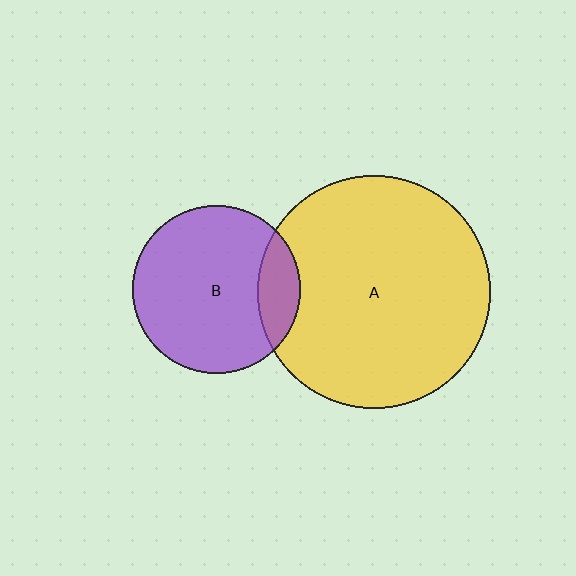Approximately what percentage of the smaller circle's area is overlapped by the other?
Approximately 15%.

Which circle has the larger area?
Circle A (yellow).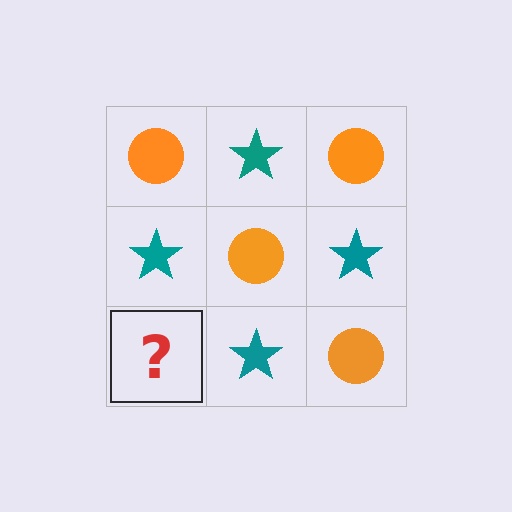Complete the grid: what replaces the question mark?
The question mark should be replaced with an orange circle.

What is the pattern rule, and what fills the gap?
The rule is that it alternates orange circle and teal star in a checkerboard pattern. The gap should be filled with an orange circle.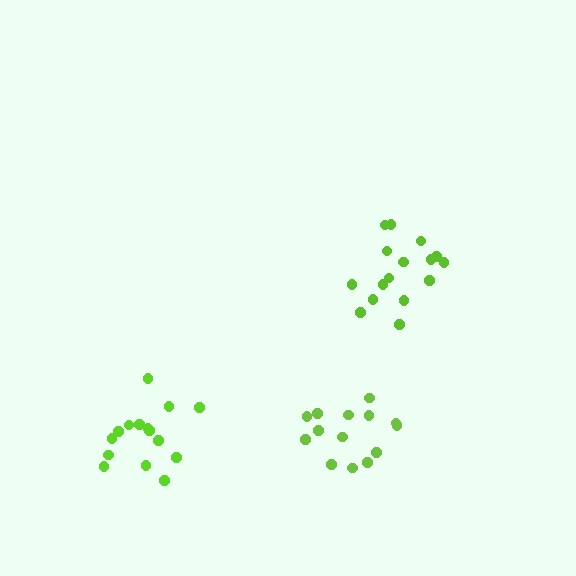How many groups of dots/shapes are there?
There are 3 groups.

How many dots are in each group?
Group 1: 15 dots, Group 2: 16 dots, Group 3: 14 dots (45 total).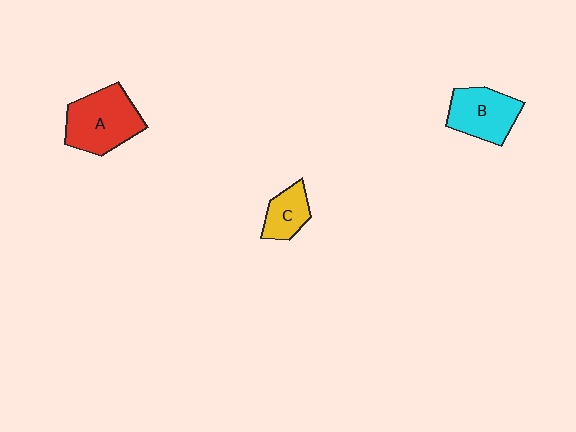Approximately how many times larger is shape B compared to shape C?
Approximately 1.6 times.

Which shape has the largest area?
Shape A (red).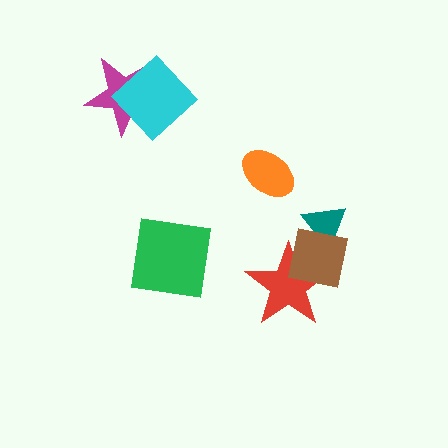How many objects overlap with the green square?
0 objects overlap with the green square.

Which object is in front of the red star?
The brown square is in front of the red star.